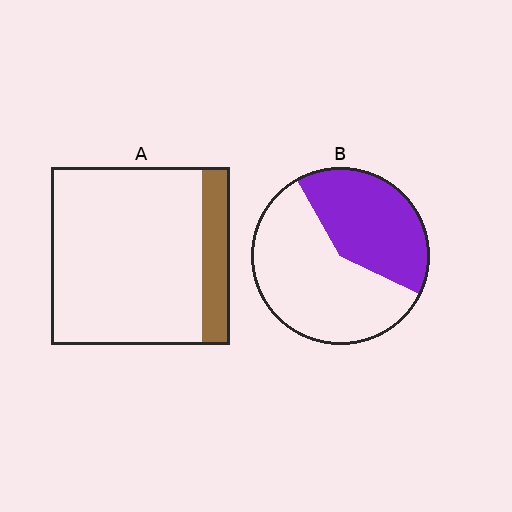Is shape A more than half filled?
No.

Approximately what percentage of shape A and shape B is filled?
A is approximately 15% and B is approximately 40%.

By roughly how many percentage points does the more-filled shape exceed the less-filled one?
By roughly 25 percentage points (B over A).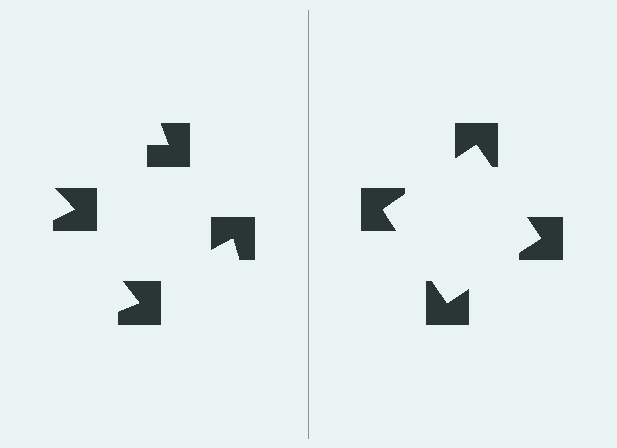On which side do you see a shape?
An illusory square appears on the right side. On the left side the wedge cuts are rotated, so no coherent shape forms.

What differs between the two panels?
The notched squares are positioned identically on both sides; only the wedge orientations differ. On the right they align to a square; on the left they are misaligned.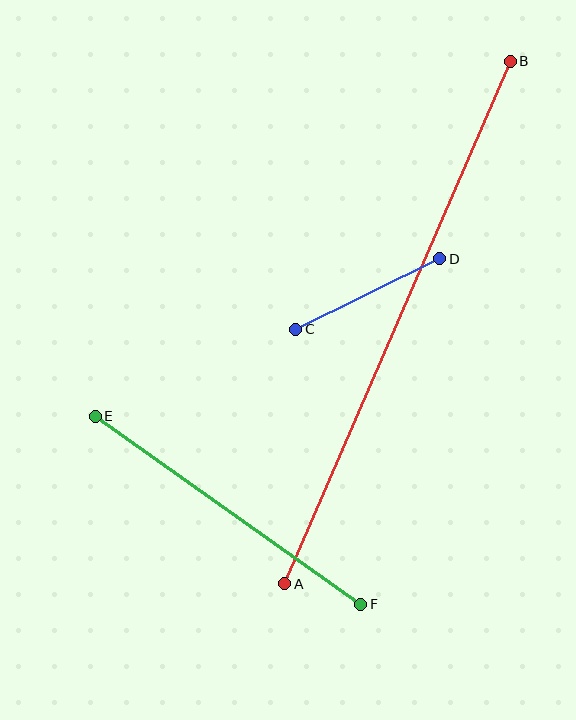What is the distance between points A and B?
The distance is approximately 569 pixels.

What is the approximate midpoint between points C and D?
The midpoint is at approximately (368, 294) pixels.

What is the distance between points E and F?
The distance is approximately 325 pixels.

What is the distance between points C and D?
The distance is approximately 161 pixels.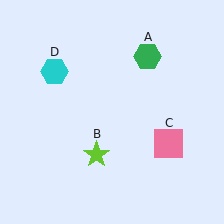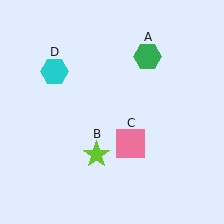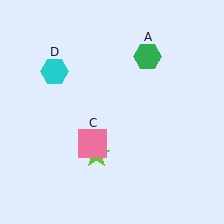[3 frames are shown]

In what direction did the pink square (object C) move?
The pink square (object C) moved left.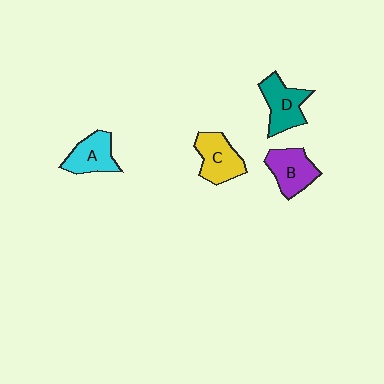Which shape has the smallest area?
Shape A (cyan).